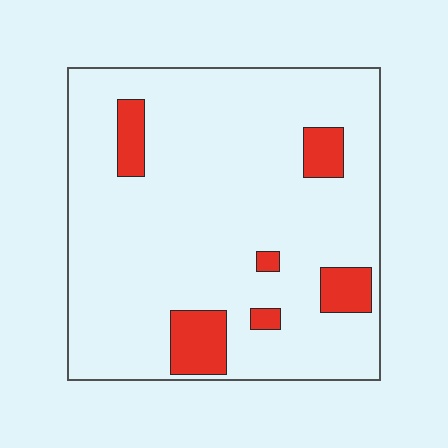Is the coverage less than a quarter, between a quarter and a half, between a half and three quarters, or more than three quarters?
Less than a quarter.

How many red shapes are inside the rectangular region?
6.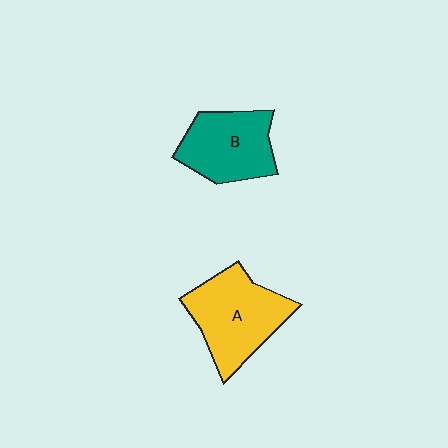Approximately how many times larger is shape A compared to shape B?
Approximately 1.2 times.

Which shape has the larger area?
Shape A (yellow).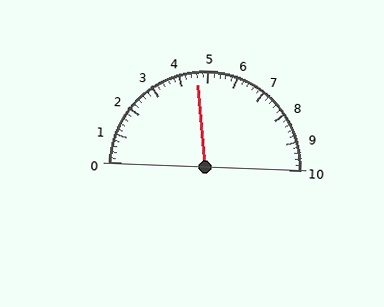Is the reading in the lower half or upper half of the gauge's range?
The reading is in the lower half of the range (0 to 10).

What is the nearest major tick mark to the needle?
The nearest major tick mark is 5.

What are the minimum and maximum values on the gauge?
The gauge ranges from 0 to 10.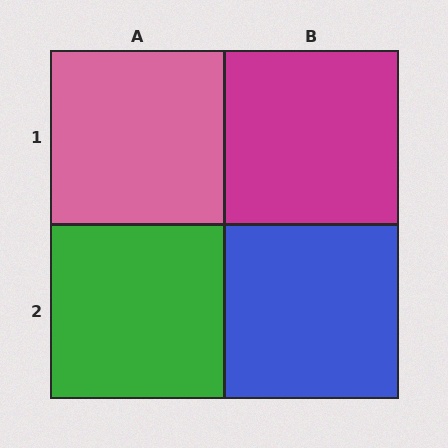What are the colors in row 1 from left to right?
Pink, magenta.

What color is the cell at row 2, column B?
Blue.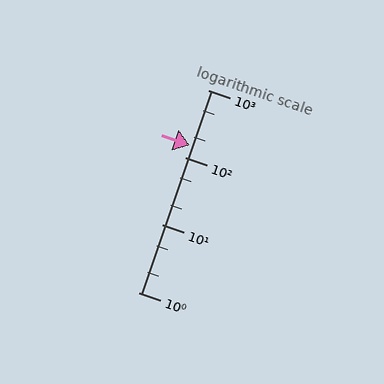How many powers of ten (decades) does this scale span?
The scale spans 3 decades, from 1 to 1000.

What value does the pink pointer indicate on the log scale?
The pointer indicates approximately 150.